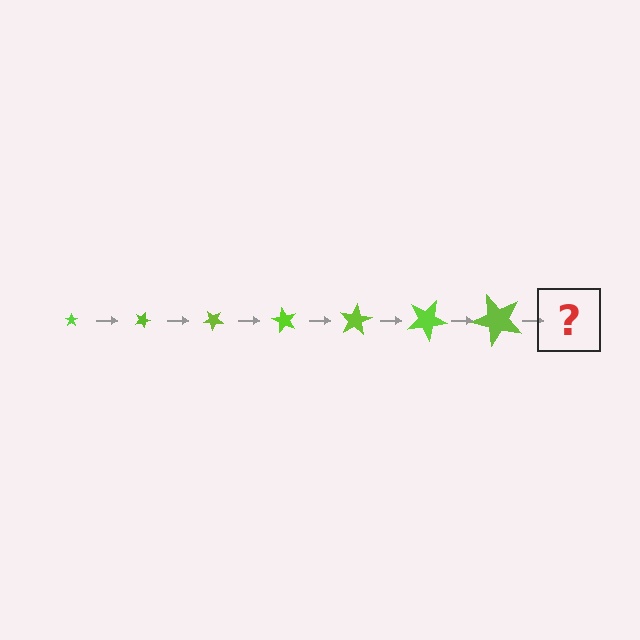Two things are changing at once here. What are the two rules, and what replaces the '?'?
The two rules are that the star grows larger each step and it rotates 20 degrees each step. The '?' should be a star, larger than the previous one and rotated 140 degrees from the start.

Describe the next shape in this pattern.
It should be a star, larger than the previous one and rotated 140 degrees from the start.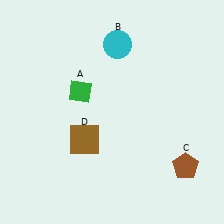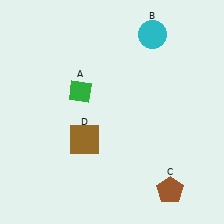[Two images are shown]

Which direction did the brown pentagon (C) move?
The brown pentagon (C) moved down.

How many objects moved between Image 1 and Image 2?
2 objects moved between the two images.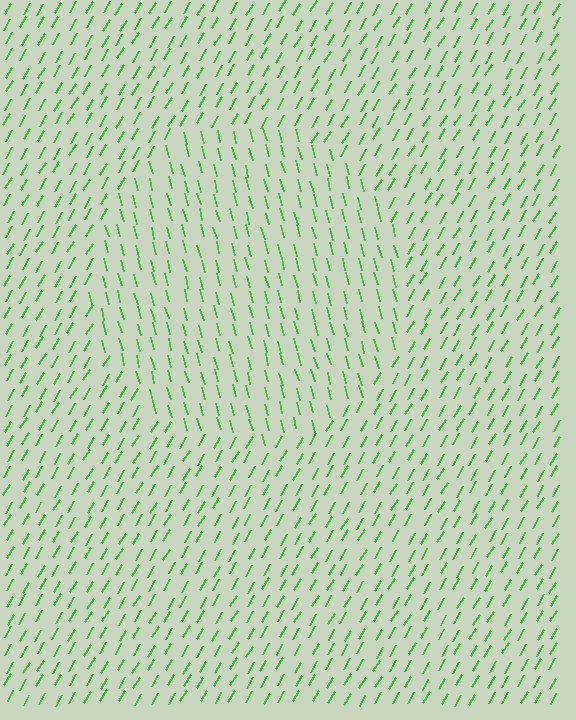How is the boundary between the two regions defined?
The boundary is defined purely by a change in line orientation (approximately 45 degrees difference). All lines are the same color and thickness.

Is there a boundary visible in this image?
Yes, there is a texture boundary formed by a change in line orientation.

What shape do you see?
I see a circle.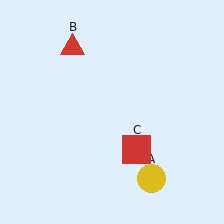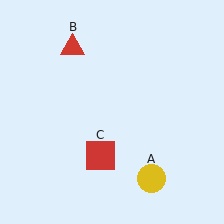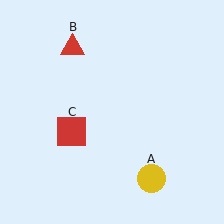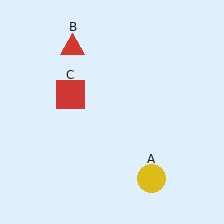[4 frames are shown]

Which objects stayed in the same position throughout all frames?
Yellow circle (object A) and red triangle (object B) remained stationary.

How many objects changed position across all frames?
1 object changed position: red square (object C).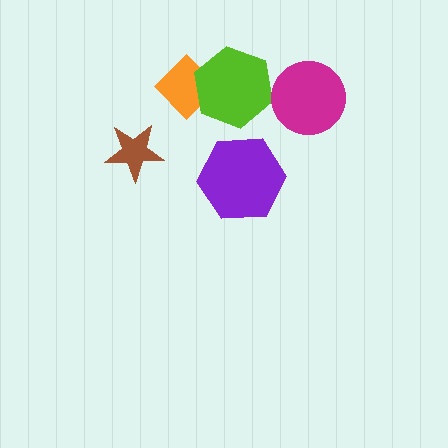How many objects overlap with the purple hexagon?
0 objects overlap with the purple hexagon.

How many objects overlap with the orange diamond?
1 object overlaps with the orange diamond.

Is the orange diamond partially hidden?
Yes, it is partially covered by another shape.